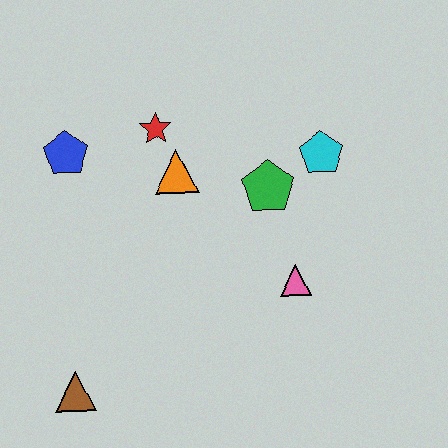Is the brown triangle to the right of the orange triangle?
No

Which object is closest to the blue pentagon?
The red star is closest to the blue pentagon.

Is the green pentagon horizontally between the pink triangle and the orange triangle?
Yes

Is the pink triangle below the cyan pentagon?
Yes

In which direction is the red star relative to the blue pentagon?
The red star is to the right of the blue pentagon.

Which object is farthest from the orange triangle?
The brown triangle is farthest from the orange triangle.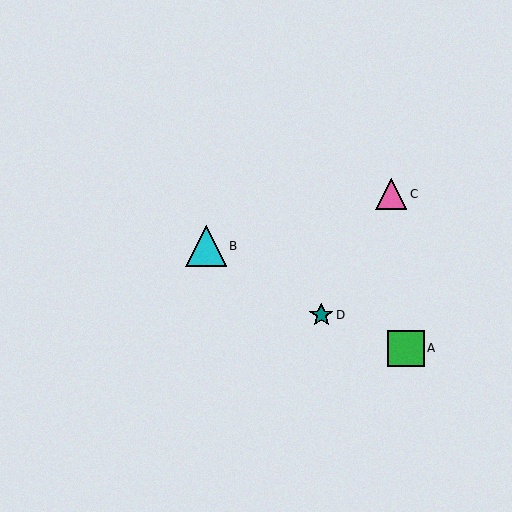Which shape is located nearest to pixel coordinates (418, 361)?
The green square (labeled A) at (406, 348) is nearest to that location.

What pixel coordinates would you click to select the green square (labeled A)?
Click at (406, 348) to select the green square A.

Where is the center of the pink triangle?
The center of the pink triangle is at (391, 194).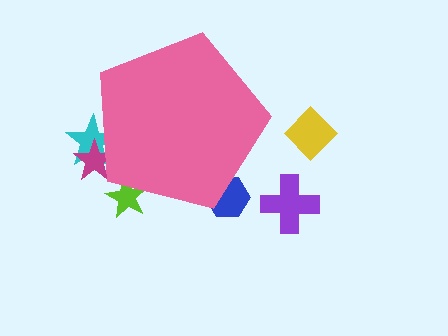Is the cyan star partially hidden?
Yes, the cyan star is partially hidden behind the pink pentagon.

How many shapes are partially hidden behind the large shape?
4 shapes are partially hidden.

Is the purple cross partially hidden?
No, the purple cross is fully visible.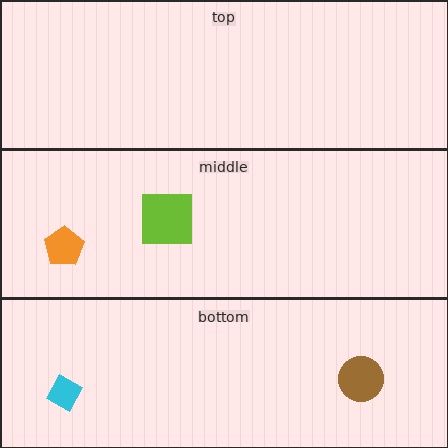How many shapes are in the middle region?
2.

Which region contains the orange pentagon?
The middle region.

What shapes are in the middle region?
The orange pentagon, the lime square.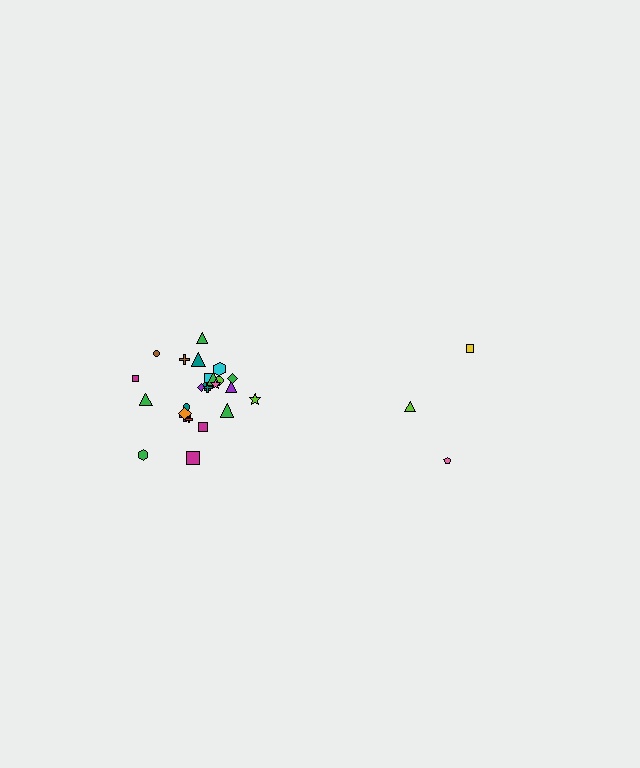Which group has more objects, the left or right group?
The left group.